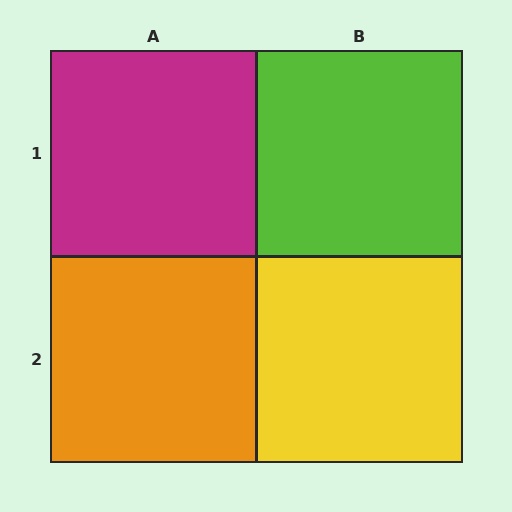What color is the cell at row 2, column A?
Orange.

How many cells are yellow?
1 cell is yellow.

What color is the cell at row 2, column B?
Yellow.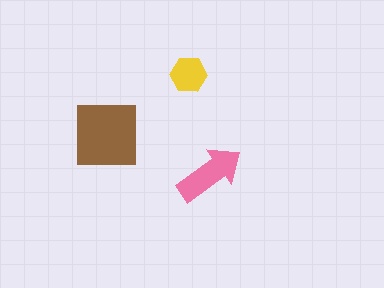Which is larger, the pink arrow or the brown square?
The brown square.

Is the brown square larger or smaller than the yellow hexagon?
Larger.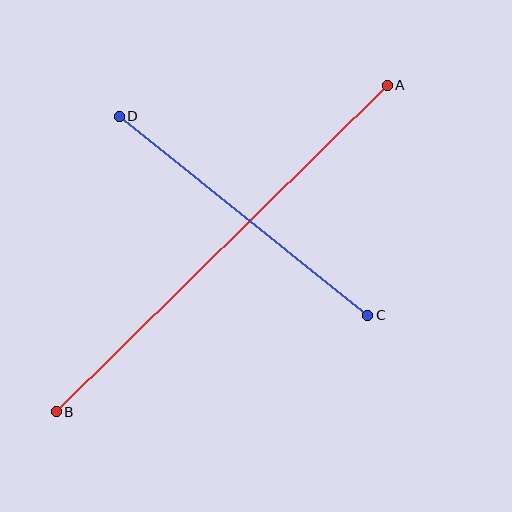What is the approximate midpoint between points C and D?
The midpoint is at approximately (243, 216) pixels.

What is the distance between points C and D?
The distance is approximately 318 pixels.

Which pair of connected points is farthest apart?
Points A and B are farthest apart.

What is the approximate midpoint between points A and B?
The midpoint is at approximately (222, 248) pixels.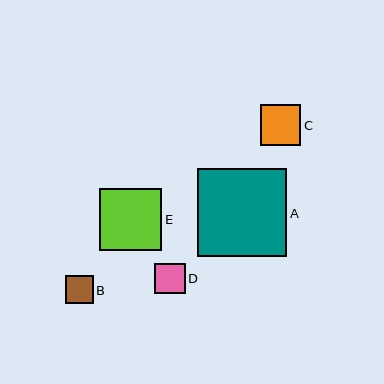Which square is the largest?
Square A is the largest with a size of approximately 89 pixels.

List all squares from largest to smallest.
From largest to smallest: A, E, C, D, B.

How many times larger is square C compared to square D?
Square C is approximately 1.3 times the size of square D.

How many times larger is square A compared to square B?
Square A is approximately 3.2 times the size of square B.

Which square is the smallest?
Square B is the smallest with a size of approximately 28 pixels.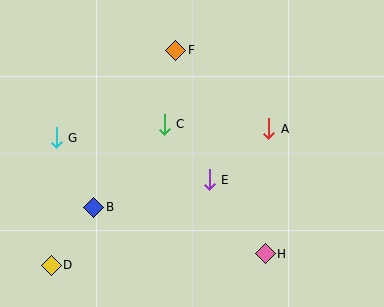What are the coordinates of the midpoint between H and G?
The midpoint between H and G is at (161, 196).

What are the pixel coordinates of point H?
Point H is at (265, 254).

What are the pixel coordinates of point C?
Point C is at (164, 124).